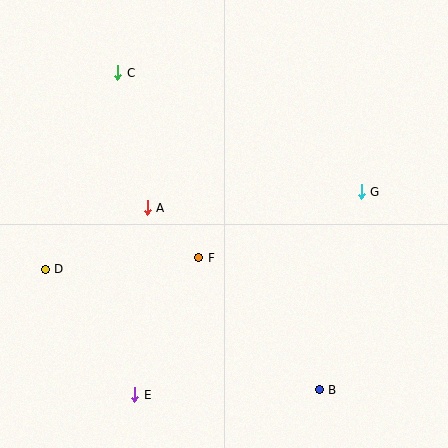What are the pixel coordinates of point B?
Point B is at (319, 390).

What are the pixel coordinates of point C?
Point C is at (118, 73).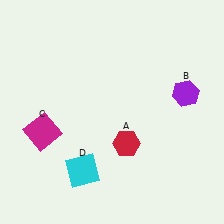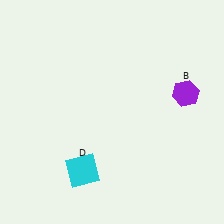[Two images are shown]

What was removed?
The magenta square (C), the red hexagon (A) were removed in Image 2.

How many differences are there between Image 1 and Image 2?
There are 2 differences between the two images.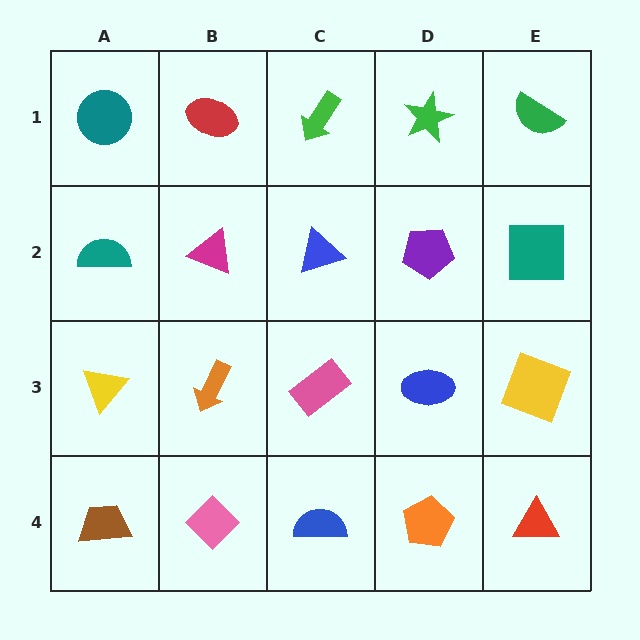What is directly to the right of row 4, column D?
A red triangle.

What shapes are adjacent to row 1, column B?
A magenta triangle (row 2, column B), a teal circle (row 1, column A), a green arrow (row 1, column C).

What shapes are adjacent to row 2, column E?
A green semicircle (row 1, column E), a yellow square (row 3, column E), a purple pentagon (row 2, column D).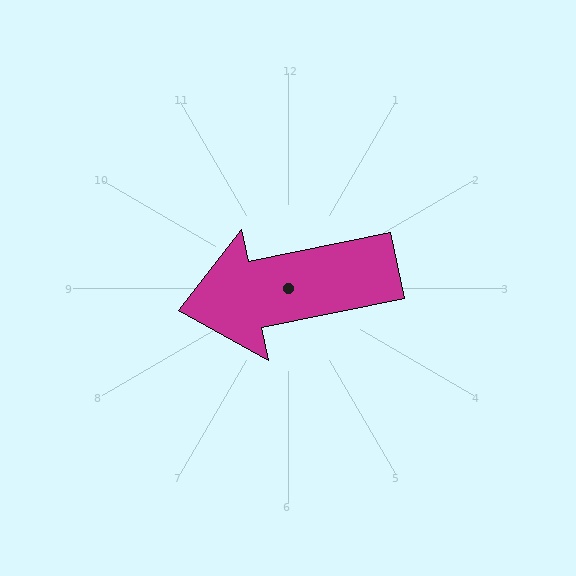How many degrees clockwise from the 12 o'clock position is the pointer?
Approximately 258 degrees.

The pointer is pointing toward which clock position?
Roughly 9 o'clock.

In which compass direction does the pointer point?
West.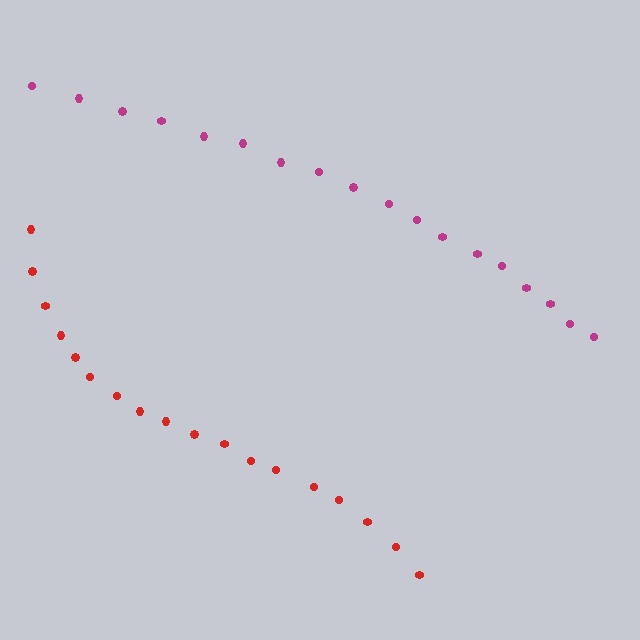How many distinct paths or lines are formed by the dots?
There are 2 distinct paths.